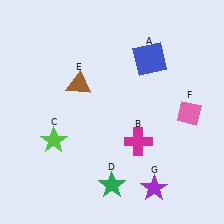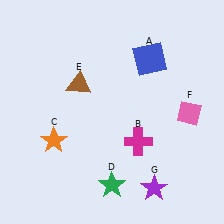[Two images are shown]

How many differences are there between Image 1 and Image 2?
There is 1 difference between the two images.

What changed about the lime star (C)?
In Image 1, C is lime. In Image 2, it changed to orange.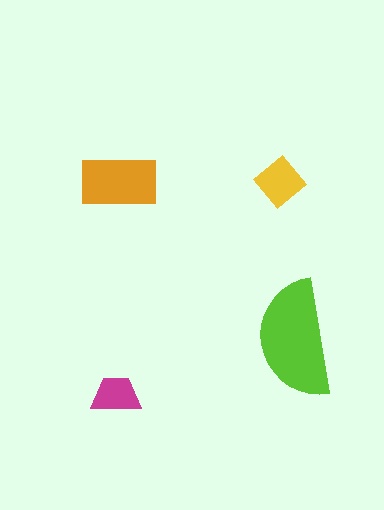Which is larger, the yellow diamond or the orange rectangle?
The orange rectangle.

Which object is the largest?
The lime semicircle.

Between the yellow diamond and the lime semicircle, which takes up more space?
The lime semicircle.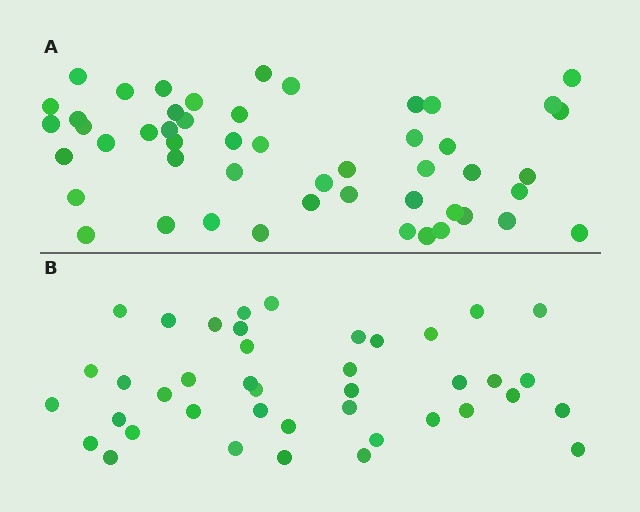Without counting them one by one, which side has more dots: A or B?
Region A (the top region) has more dots.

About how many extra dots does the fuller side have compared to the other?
Region A has roughly 8 or so more dots than region B.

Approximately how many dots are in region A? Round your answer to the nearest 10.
About 50 dots.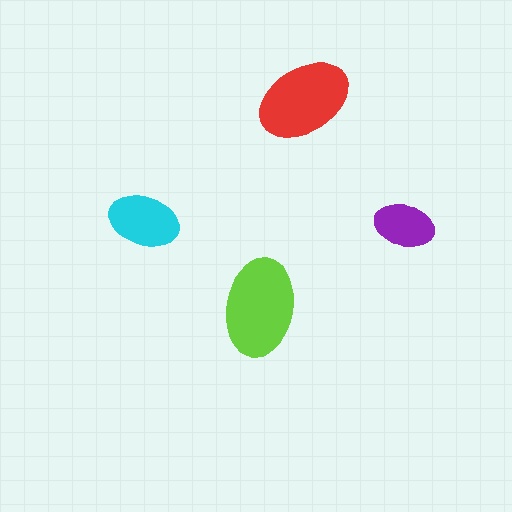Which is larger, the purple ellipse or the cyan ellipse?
The cyan one.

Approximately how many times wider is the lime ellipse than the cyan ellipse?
About 1.5 times wider.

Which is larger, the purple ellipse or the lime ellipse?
The lime one.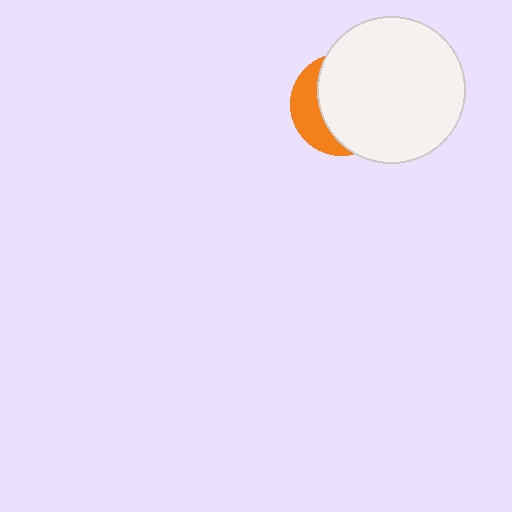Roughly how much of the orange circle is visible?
A small part of it is visible (roughly 30%).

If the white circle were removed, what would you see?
You would see the complete orange circle.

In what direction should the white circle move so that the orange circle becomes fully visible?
The white circle should move right. That is the shortest direction to clear the overlap and leave the orange circle fully visible.